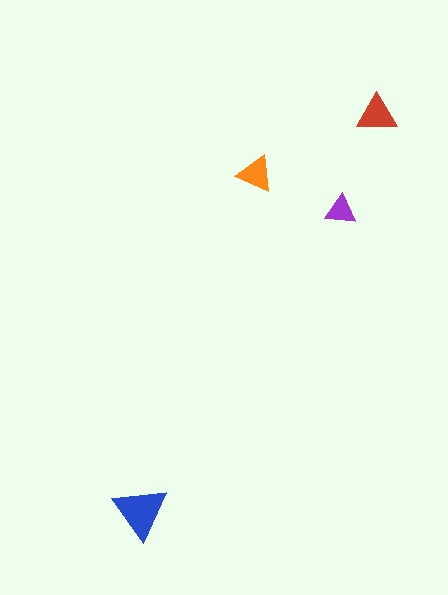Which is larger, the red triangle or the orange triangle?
The red one.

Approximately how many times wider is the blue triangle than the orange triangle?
About 1.5 times wider.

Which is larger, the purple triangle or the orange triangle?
The orange one.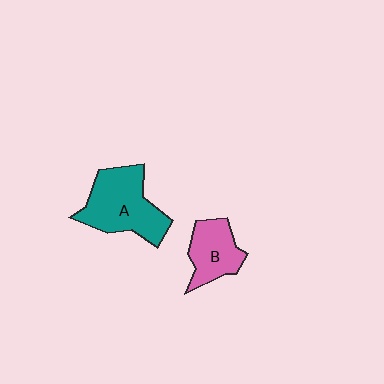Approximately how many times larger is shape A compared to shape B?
Approximately 1.6 times.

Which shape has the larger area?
Shape A (teal).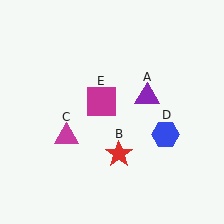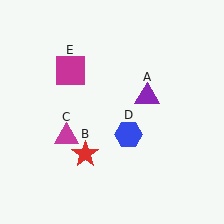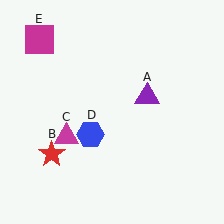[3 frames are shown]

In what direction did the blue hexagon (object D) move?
The blue hexagon (object D) moved left.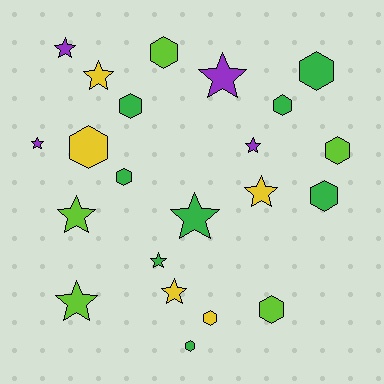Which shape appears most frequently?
Hexagon, with 11 objects.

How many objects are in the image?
There are 22 objects.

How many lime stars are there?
There are 2 lime stars.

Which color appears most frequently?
Green, with 8 objects.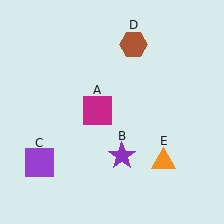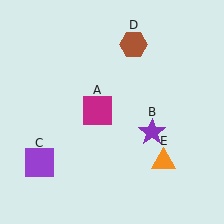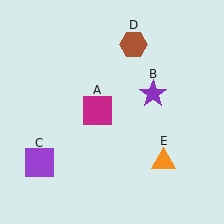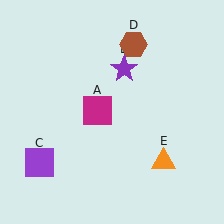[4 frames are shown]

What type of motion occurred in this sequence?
The purple star (object B) rotated counterclockwise around the center of the scene.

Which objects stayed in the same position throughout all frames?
Magenta square (object A) and purple square (object C) and brown hexagon (object D) and orange triangle (object E) remained stationary.